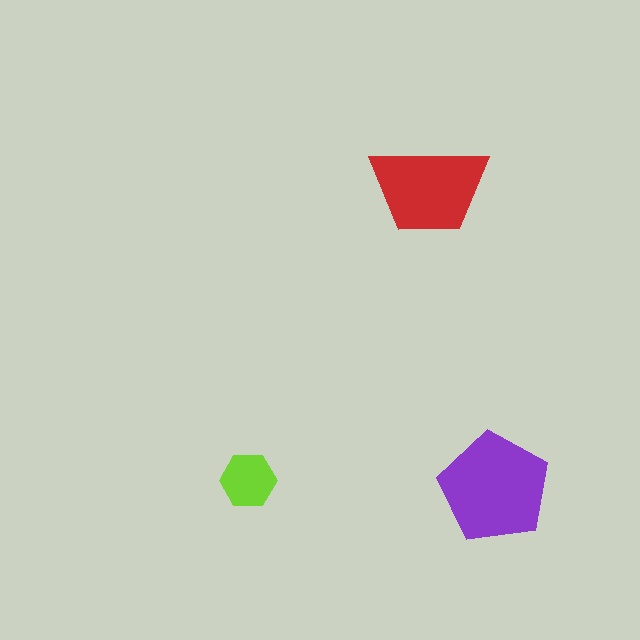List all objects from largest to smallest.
The purple pentagon, the red trapezoid, the lime hexagon.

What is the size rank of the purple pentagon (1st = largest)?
1st.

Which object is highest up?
The red trapezoid is topmost.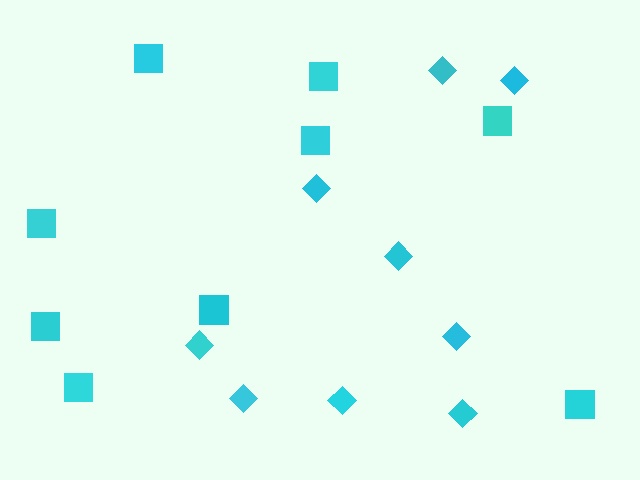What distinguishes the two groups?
There are 2 groups: one group of diamonds (9) and one group of squares (9).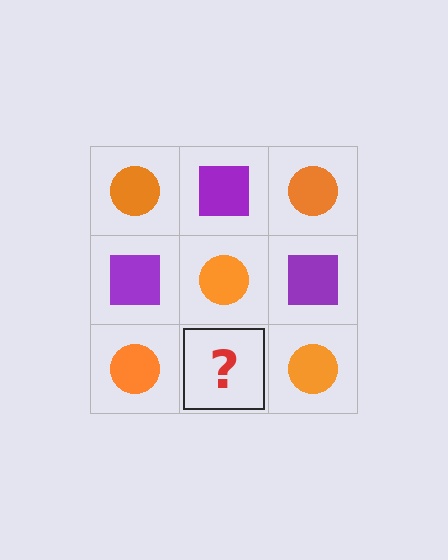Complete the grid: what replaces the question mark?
The question mark should be replaced with a purple square.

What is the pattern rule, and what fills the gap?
The rule is that it alternates orange circle and purple square in a checkerboard pattern. The gap should be filled with a purple square.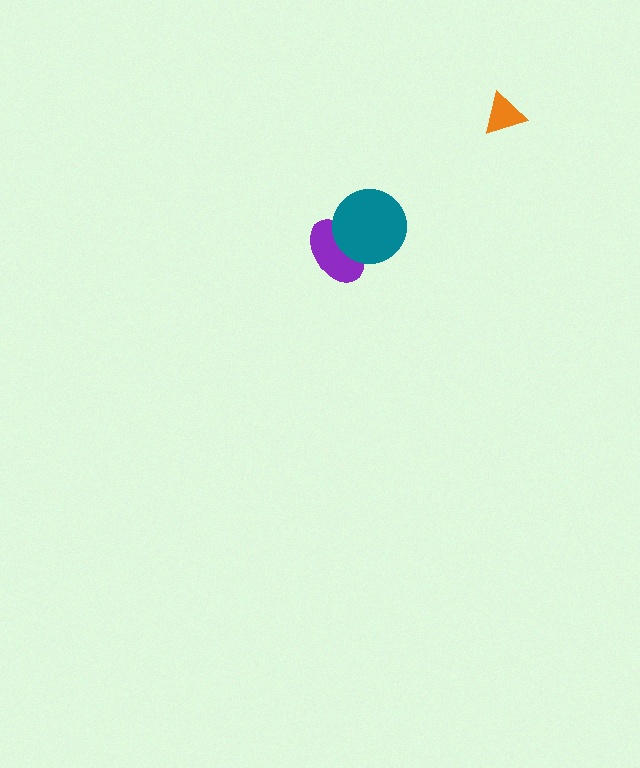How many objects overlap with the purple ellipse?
1 object overlaps with the purple ellipse.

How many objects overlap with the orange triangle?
0 objects overlap with the orange triangle.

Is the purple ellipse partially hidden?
Yes, it is partially covered by another shape.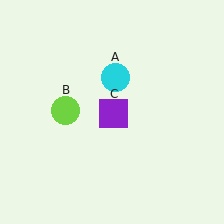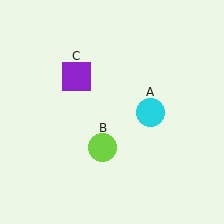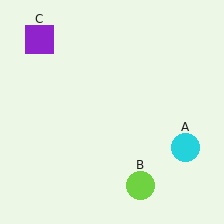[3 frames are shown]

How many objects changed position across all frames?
3 objects changed position: cyan circle (object A), lime circle (object B), purple square (object C).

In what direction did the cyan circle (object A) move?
The cyan circle (object A) moved down and to the right.